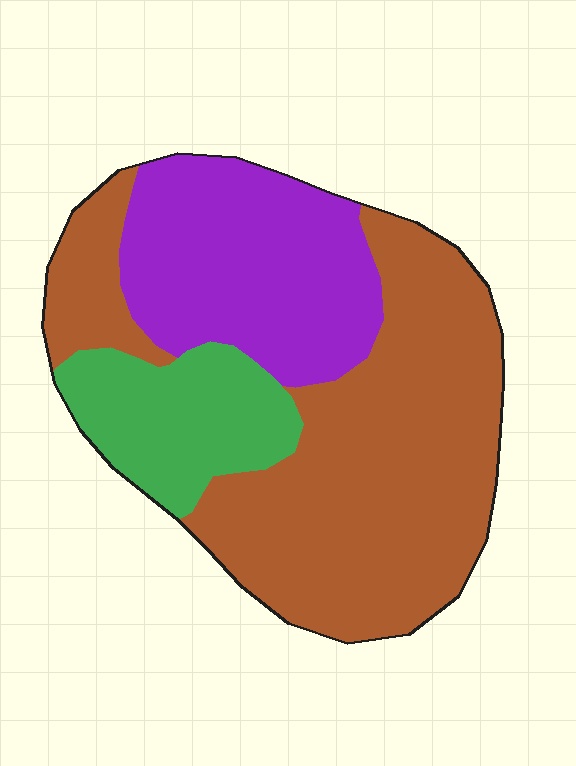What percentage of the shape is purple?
Purple takes up about one quarter (1/4) of the shape.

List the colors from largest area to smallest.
From largest to smallest: brown, purple, green.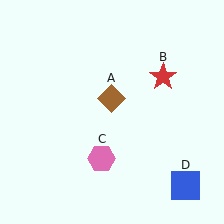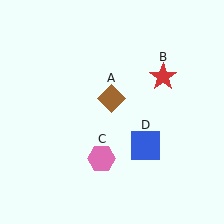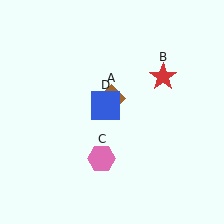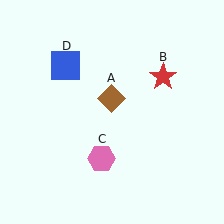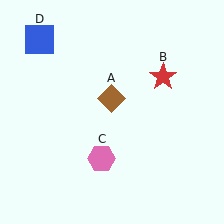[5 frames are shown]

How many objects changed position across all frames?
1 object changed position: blue square (object D).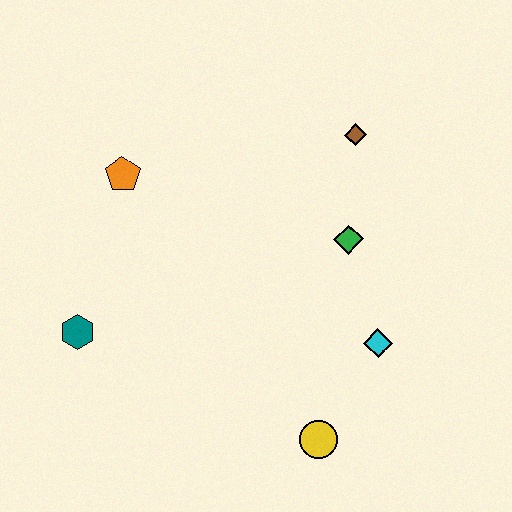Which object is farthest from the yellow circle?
The orange pentagon is farthest from the yellow circle.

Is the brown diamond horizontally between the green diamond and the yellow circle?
No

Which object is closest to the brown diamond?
The green diamond is closest to the brown diamond.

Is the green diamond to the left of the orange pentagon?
No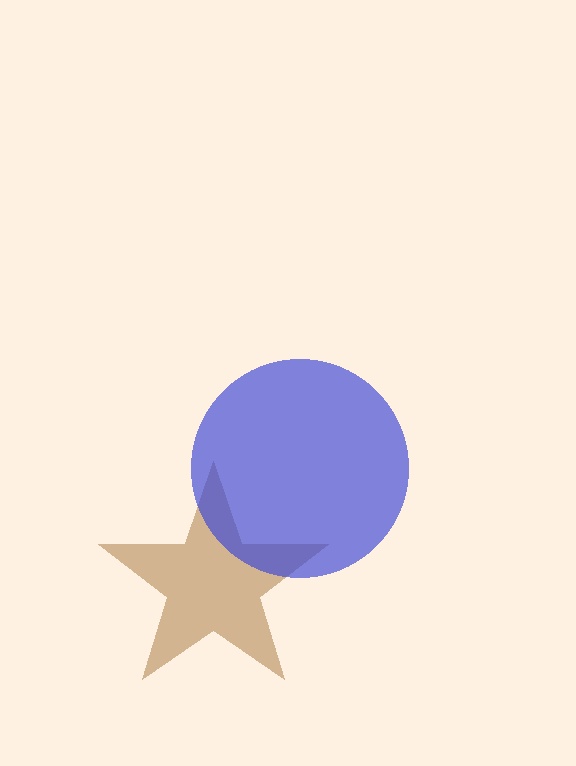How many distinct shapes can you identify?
There are 2 distinct shapes: a brown star, a blue circle.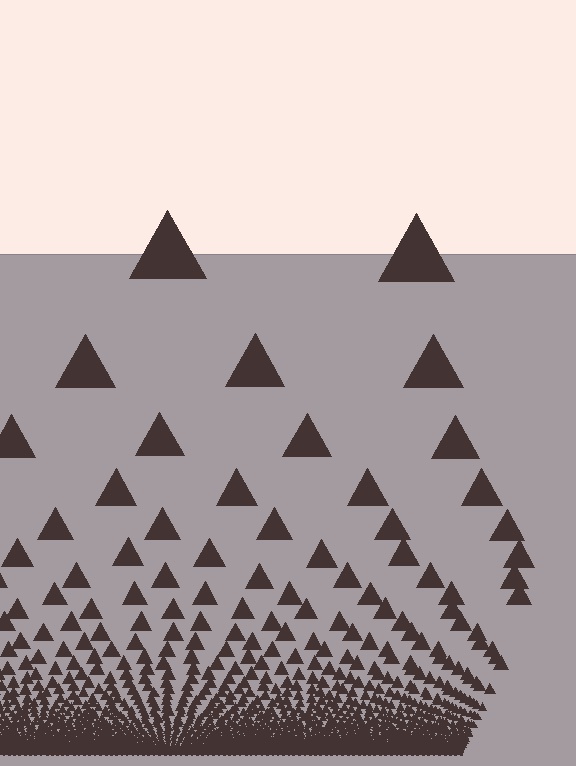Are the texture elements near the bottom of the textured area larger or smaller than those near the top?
Smaller. The gradient is inverted — elements near the bottom are smaller and denser.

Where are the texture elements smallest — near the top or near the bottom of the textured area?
Near the bottom.